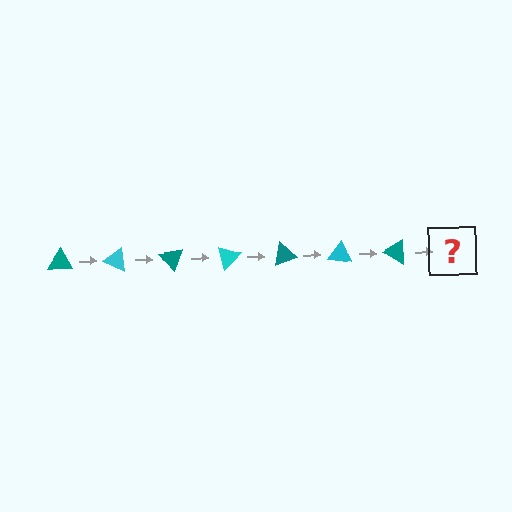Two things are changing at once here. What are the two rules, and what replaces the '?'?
The two rules are that it rotates 25 degrees each step and the color cycles through teal and cyan. The '?' should be a cyan triangle, rotated 175 degrees from the start.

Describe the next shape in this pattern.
It should be a cyan triangle, rotated 175 degrees from the start.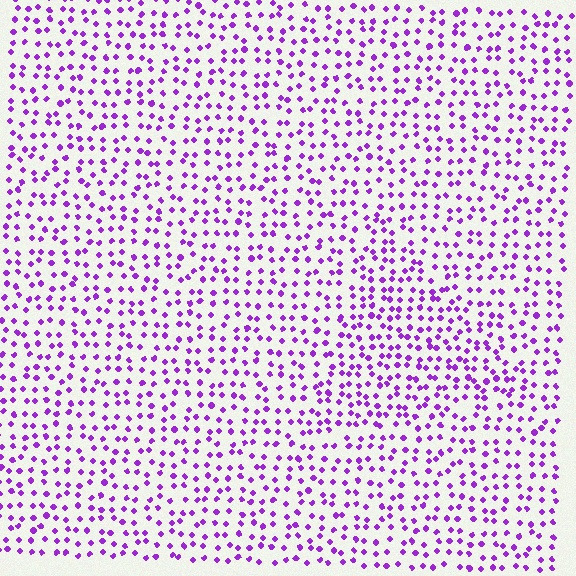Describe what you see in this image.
The image contains small purple elements arranged at two different densities. A triangle-shaped region is visible where the elements are more densely packed than the surrounding area.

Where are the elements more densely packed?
The elements are more densely packed inside the triangle boundary.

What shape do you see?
I see a triangle.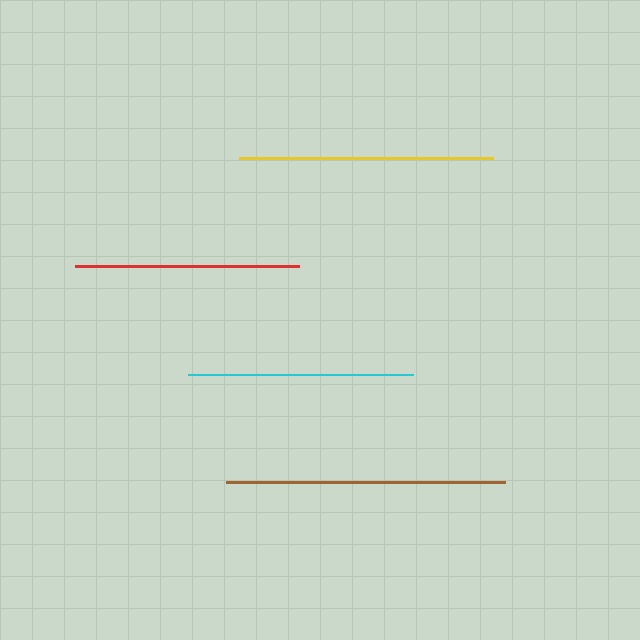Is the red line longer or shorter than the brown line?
The brown line is longer than the red line.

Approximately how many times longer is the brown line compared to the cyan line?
The brown line is approximately 1.2 times the length of the cyan line.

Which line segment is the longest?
The brown line is the longest at approximately 279 pixels.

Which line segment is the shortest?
The red line is the shortest at approximately 224 pixels.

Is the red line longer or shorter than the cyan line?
The cyan line is longer than the red line.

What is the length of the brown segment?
The brown segment is approximately 279 pixels long.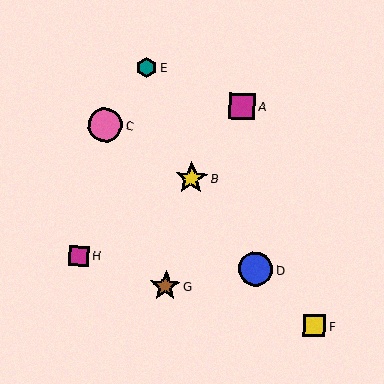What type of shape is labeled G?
Shape G is a brown star.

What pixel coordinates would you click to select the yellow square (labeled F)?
Click at (315, 326) to select the yellow square F.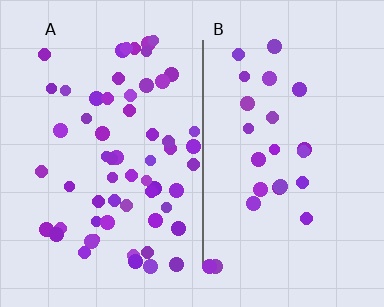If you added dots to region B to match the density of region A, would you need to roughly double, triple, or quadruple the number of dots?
Approximately double.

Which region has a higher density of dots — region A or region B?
A (the left).